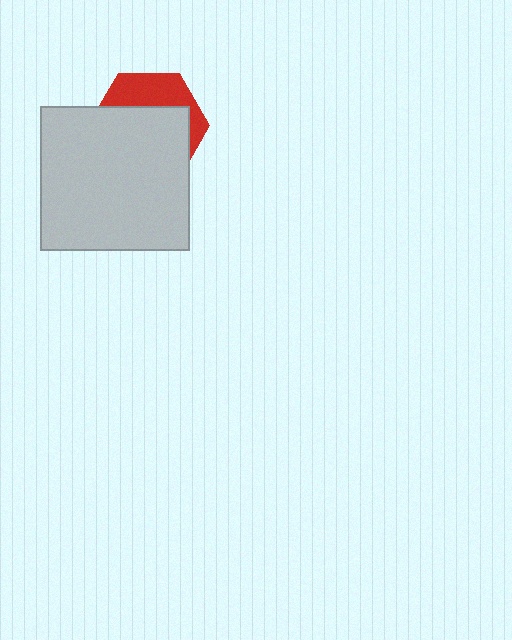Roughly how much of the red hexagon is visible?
A small part of it is visible (roughly 33%).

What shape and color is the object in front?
The object in front is a light gray rectangle.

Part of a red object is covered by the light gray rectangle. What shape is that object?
It is a hexagon.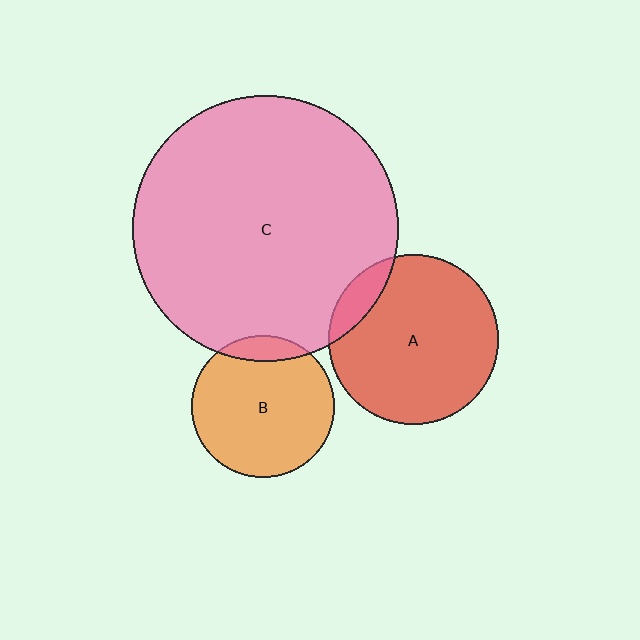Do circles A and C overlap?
Yes.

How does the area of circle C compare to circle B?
Approximately 3.5 times.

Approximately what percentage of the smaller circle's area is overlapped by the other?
Approximately 10%.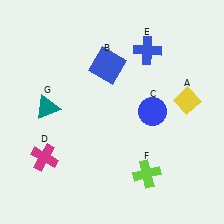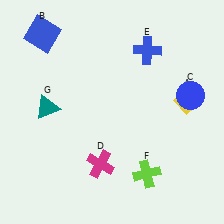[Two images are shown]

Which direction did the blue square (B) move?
The blue square (B) moved left.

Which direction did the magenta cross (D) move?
The magenta cross (D) moved right.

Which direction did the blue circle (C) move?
The blue circle (C) moved right.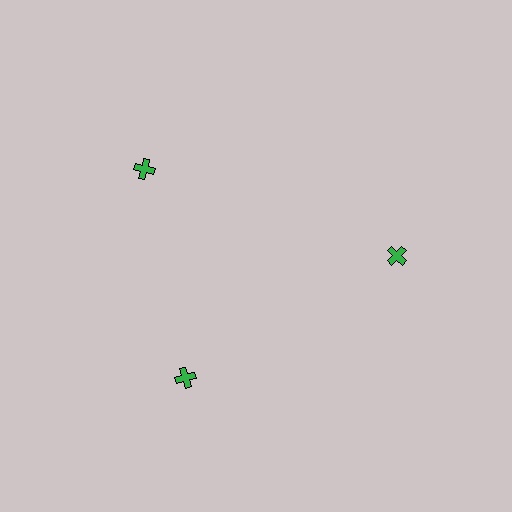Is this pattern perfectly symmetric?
No. The 3 green crosses are arranged in a ring, but one element near the 11 o'clock position is rotated out of alignment along the ring, breaking the 3-fold rotational symmetry.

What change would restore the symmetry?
The symmetry would be restored by rotating it back into even spacing with its neighbors so that all 3 crosses sit at equal angles and equal distance from the center.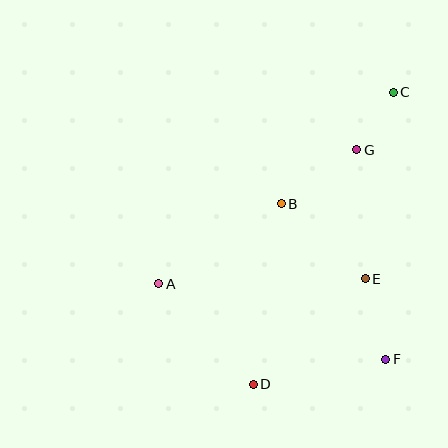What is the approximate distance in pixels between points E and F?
The distance between E and F is approximately 83 pixels.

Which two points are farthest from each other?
Points C and D are farthest from each other.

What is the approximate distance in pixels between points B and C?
The distance between B and C is approximately 158 pixels.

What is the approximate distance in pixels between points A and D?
The distance between A and D is approximately 138 pixels.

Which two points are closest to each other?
Points C and G are closest to each other.